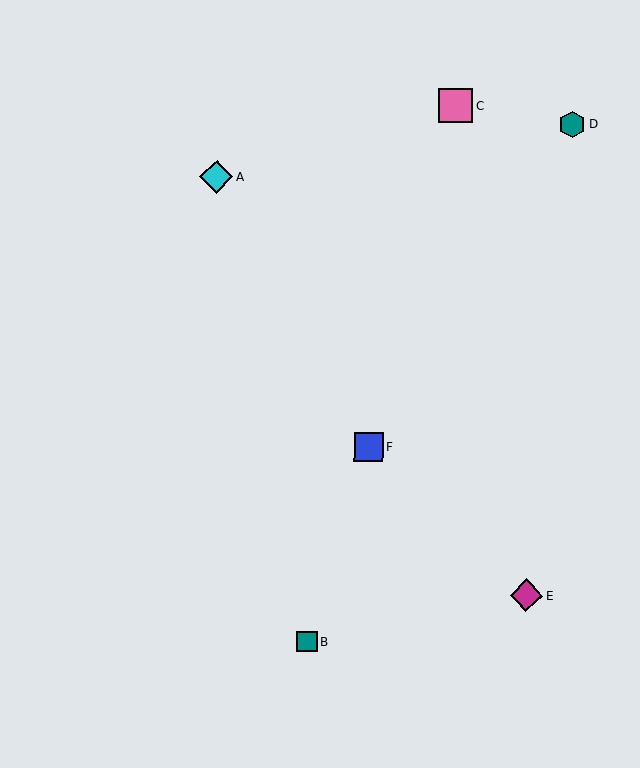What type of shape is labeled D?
Shape D is a teal hexagon.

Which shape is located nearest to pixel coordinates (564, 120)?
The teal hexagon (labeled D) at (572, 124) is nearest to that location.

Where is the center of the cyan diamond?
The center of the cyan diamond is at (217, 177).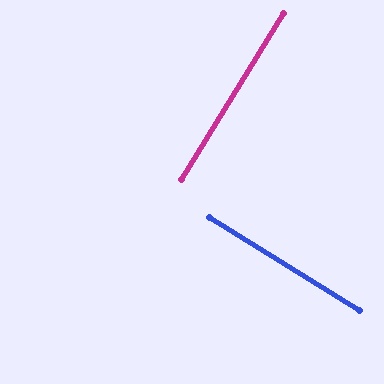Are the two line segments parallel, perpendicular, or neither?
Perpendicular — they meet at approximately 90°.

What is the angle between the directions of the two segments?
Approximately 90 degrees.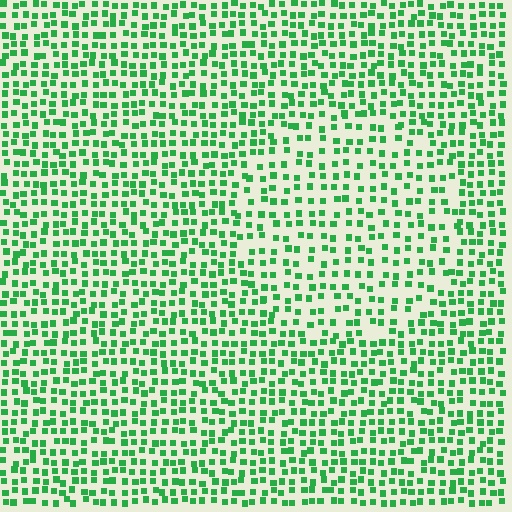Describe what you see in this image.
The image contains small green elements arranged at two different densities. A circle-shaped region is visible where the elements are less densely packed than the surrounding area.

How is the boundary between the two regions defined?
The boundary is defined by a change in element density (approximately 1.5x ratio). All elements are the same color, size, and shape.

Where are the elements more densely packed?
The elements are more densely packed outside the circle boundary.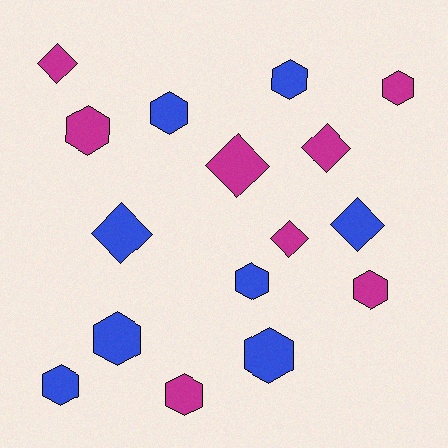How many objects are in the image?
There are 16 objects.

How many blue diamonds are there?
There are 2 blue diamonds.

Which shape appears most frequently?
Hexagon, with 10 objects.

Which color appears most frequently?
Blue, with 8 objects.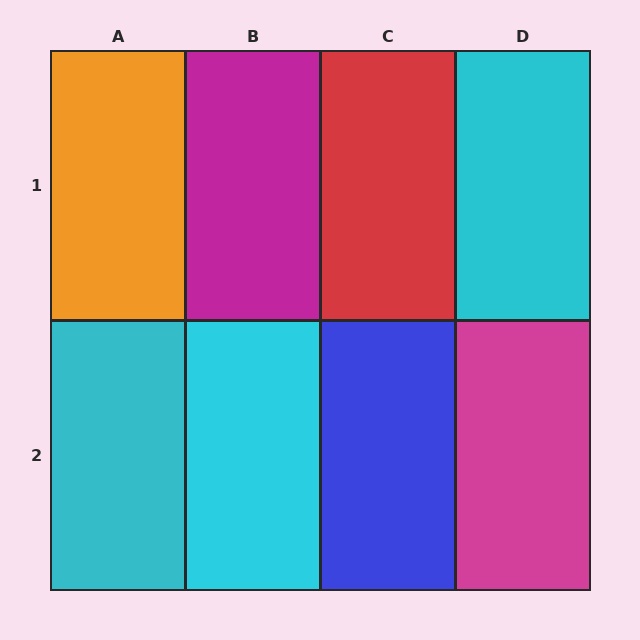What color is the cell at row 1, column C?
Red.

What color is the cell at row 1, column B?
Magenta.